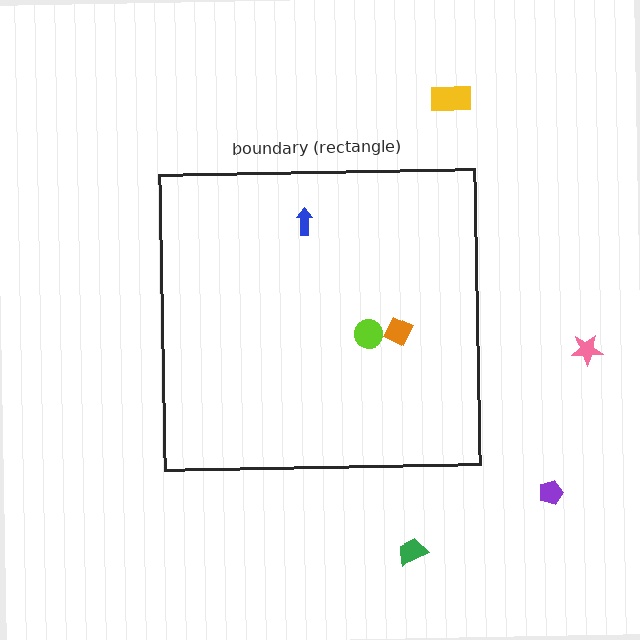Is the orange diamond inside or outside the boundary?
Inside.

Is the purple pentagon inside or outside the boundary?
Outside.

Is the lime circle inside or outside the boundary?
Inside.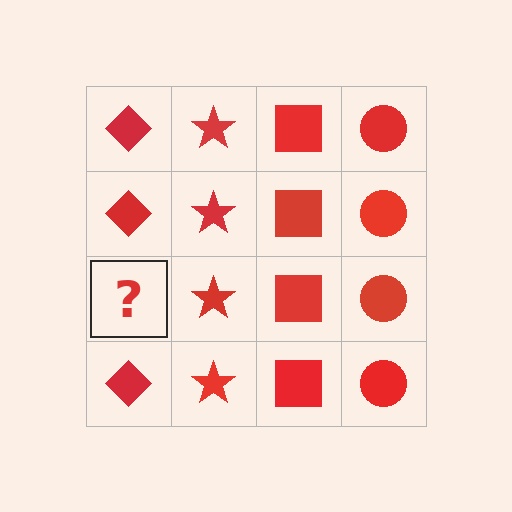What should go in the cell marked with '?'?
The missing cell should contain a red diamond.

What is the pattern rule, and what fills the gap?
The rule is that each column has a consistent shape. The gap should be filled with a red diamond.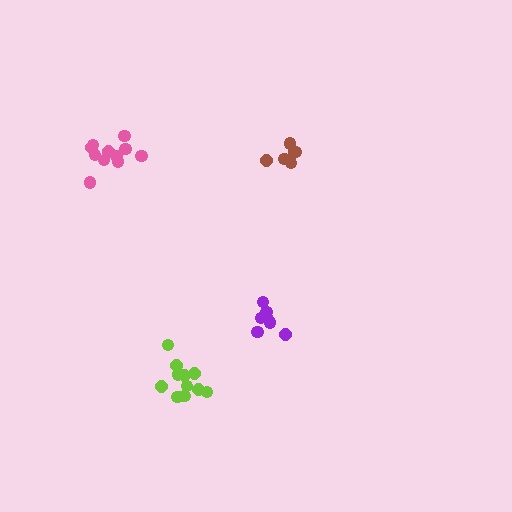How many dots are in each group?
Group 1: 7 dots, Group 2: 6 dots, Group 3: 11 dots, Group 4: 11 dots (35 total).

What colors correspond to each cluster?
The clusters are colored: purple, brown, lime, pink.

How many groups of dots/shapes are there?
There are 4 groups.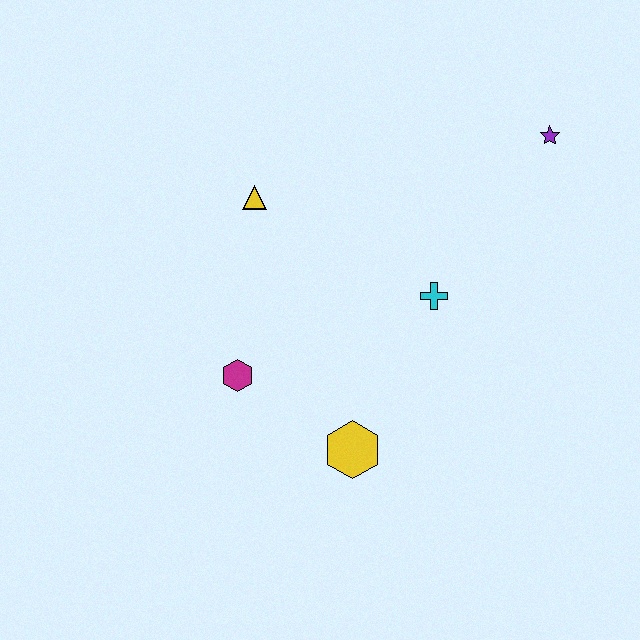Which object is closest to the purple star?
The cyan cross is closest to the purple star.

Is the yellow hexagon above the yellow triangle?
No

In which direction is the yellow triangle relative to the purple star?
The yellow triangle is to the left of the purple star.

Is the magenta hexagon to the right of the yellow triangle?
No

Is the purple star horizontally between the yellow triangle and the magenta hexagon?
No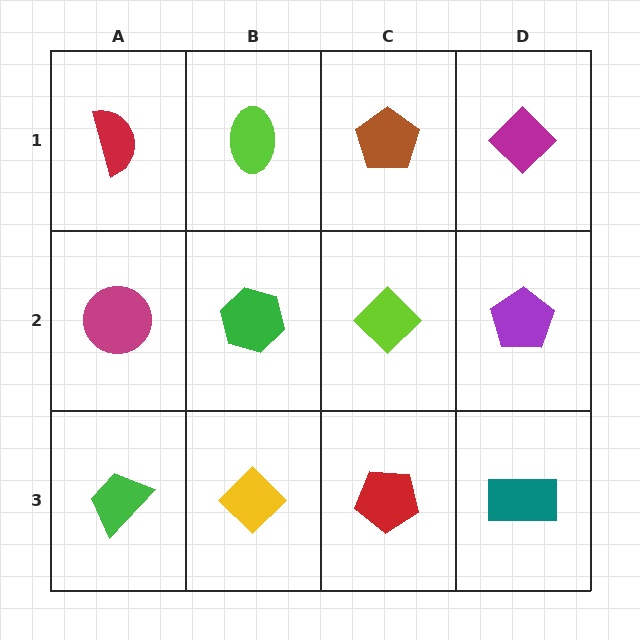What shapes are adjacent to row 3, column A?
A magenta circle (row 2, column A), a yellow diamond (row 3, column B).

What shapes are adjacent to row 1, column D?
A purple pentagon (row 2, column D), a brown pentagon (row 1, column C).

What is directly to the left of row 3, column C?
A yellow diamond.